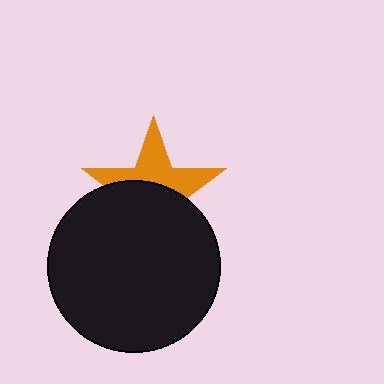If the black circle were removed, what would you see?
You would see the complete orange star.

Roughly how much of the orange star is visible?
About half of it is visible (roughly 46%).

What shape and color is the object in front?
The object in front is a black circle.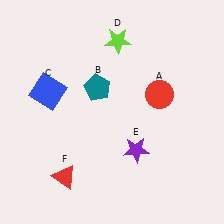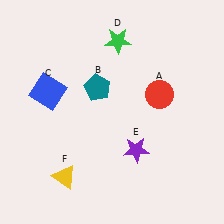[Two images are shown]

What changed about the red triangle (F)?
In Image 1, F is red. In Image 2, it changed to yellow.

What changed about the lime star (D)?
In Image 1, D is lime. In Image 2, it changed to green.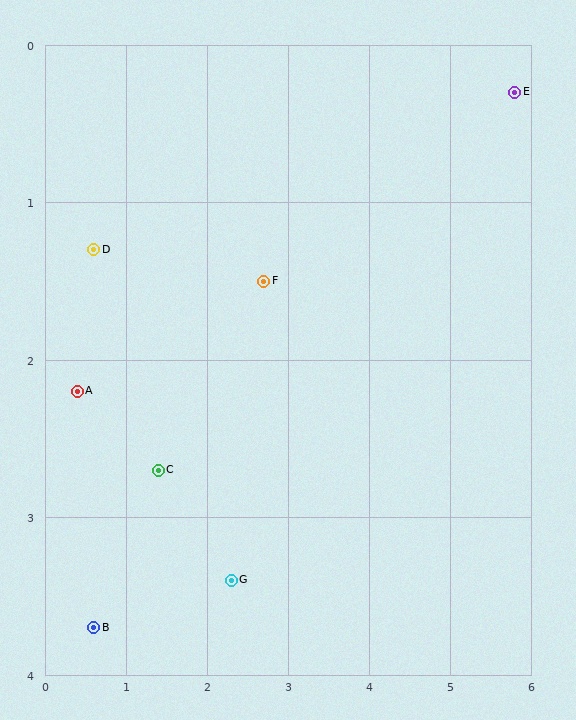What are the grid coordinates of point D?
Point D is at approximately (0.6, 1.3).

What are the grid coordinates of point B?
Point B is at approximately (0.6, 3.7).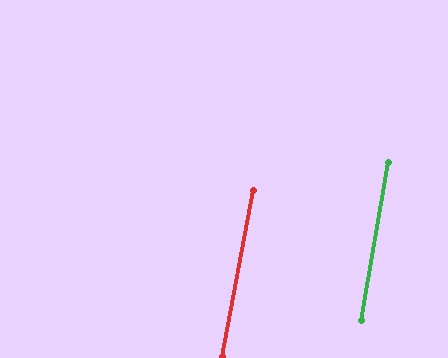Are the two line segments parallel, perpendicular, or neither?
Parallel — their directions differ by only 0.7°.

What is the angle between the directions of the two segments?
Approximately 1 degree.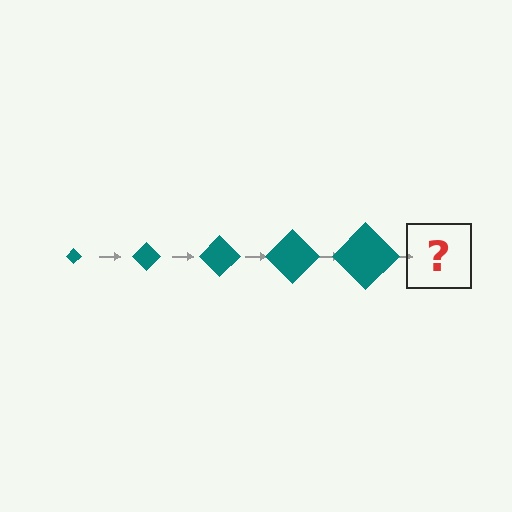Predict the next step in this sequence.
The next step is a teal diamond, larger than the previous one.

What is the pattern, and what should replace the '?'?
The pattern is that the diamond gets progressively larger each step. The '?' should be a teal diamond, larger than the previous one.